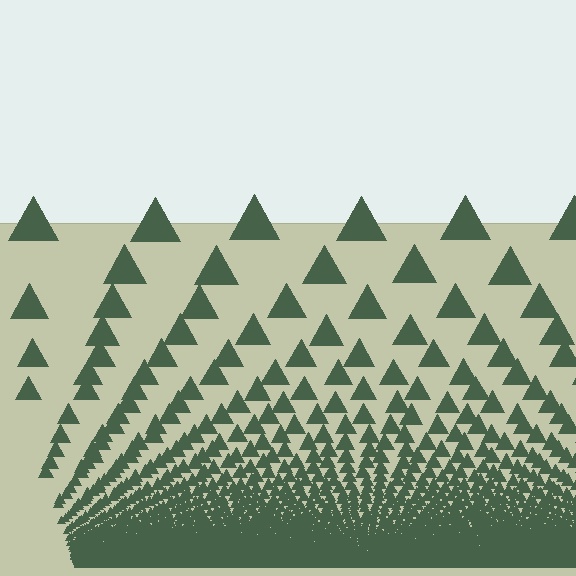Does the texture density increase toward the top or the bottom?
Density increases toward the bottom.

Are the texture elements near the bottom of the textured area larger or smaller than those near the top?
Smaller. The gradient is inverted — elements near the bottom are smaller and denser.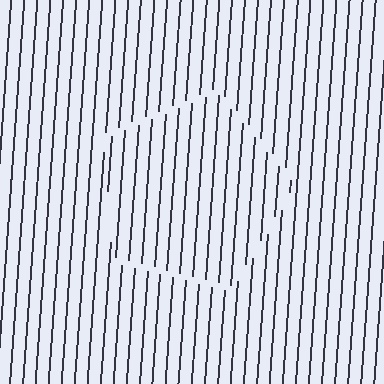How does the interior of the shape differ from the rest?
The interior of the shape contains the same grating, shifted by half a period — the contour is defined by the phase discontinuity where line-ends from the inner and outer gratings abut.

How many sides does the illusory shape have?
5 sides — the line-ends trace a pentagon.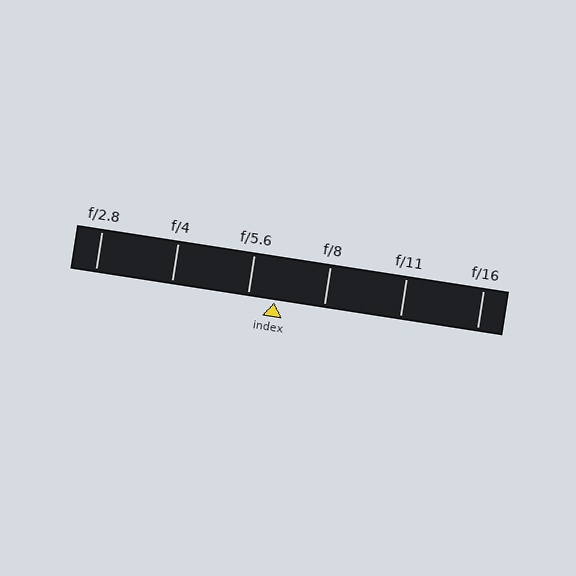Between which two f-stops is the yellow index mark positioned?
The index mark is between f/5.6 and f/8.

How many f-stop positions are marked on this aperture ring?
There are 6 f-stop positions marked.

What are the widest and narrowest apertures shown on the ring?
The widest aperture shown is f/2.8 and the narrowest is f/16.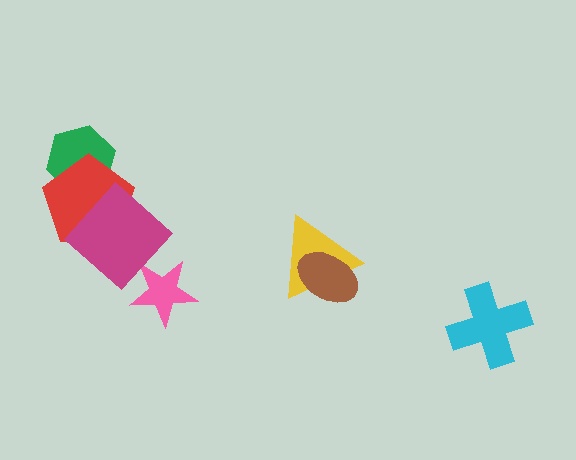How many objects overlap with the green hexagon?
1 object overlaps with the green hexagon.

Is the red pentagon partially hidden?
Yes, it is partially covered by another shape.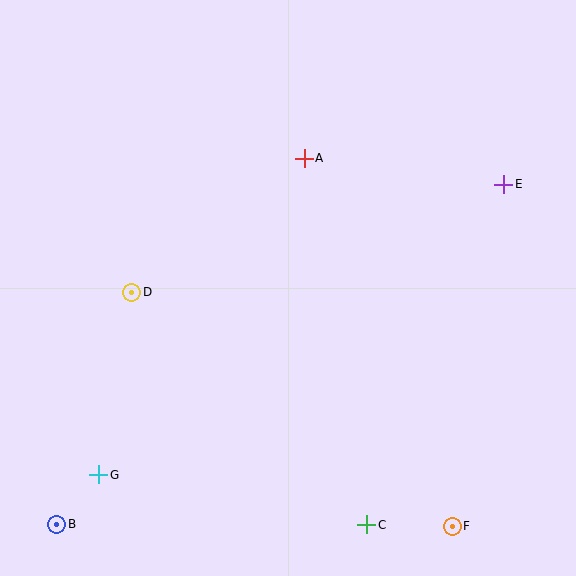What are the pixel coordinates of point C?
Point C is at (367, 525).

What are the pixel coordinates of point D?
Point D is at (132, 292).